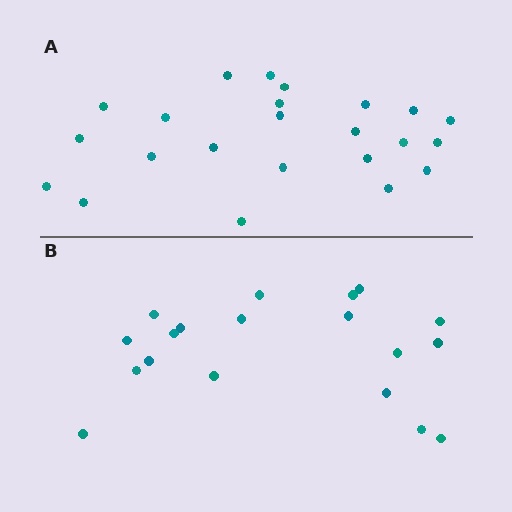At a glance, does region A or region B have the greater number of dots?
Region A (the top region) has more dots.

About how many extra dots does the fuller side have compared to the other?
Region A has about 4 more dots than region B.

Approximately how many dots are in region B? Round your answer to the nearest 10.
About 20 dots. (The exact count is 19, which rounds to 20.)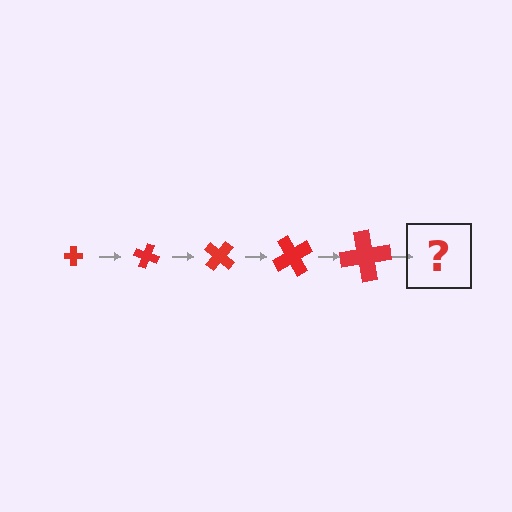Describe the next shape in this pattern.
It should be a cross, larger than the previous one and rotated 100 degrees from the start.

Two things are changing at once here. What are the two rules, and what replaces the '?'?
The two rules are that the cross grows larger each step and it rotates 20 degrees each step. The '?' should be a cross, larger than the previous one and rotated 100 degrees from the start.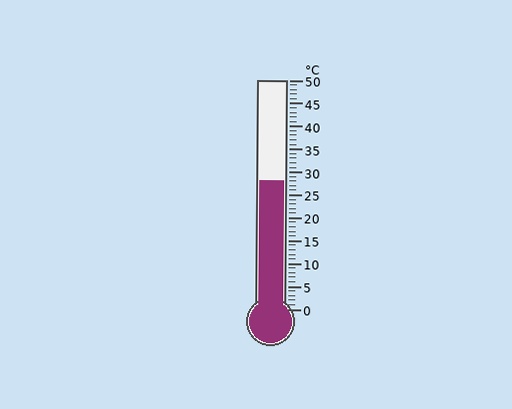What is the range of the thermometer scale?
The thermometer scale ranges from 0°C to 50°C.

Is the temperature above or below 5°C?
The temperature is above 5°C.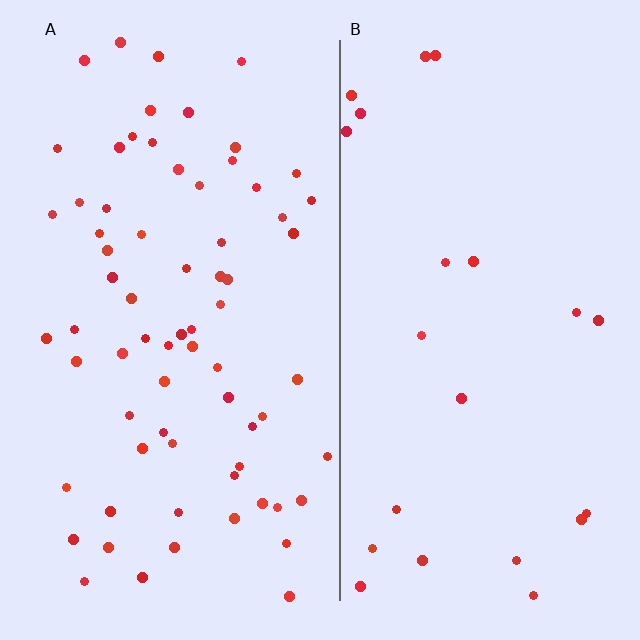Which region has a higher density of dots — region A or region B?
A (the left).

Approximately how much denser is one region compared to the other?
Approximately 3.1× — region A over region B.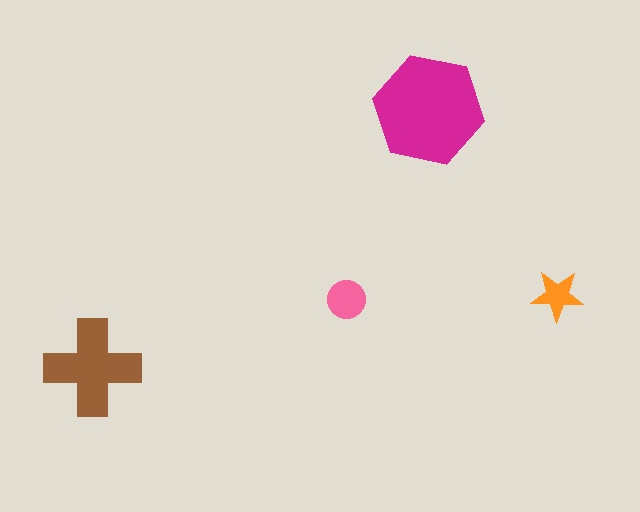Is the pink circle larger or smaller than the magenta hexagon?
Smaller.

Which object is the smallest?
The orange star.